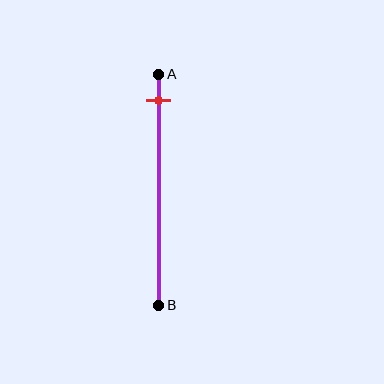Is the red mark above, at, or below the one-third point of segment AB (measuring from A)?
The red mark is above the one-third point of segment AB.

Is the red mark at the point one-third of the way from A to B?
No, the mark is at about 10% from A, not at the 33% one-third point.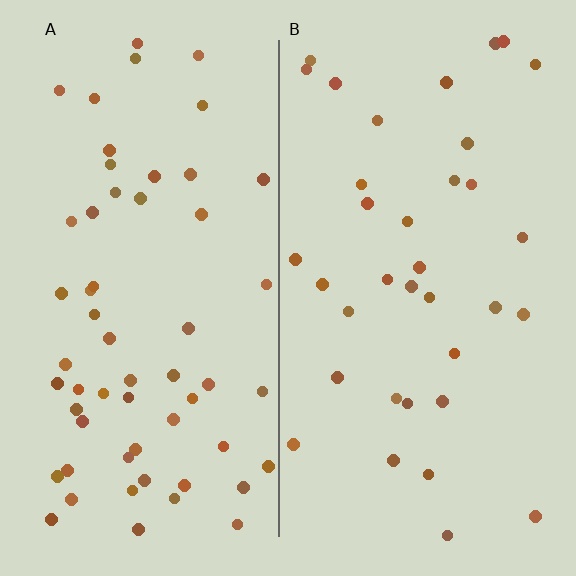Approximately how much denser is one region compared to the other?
Approximately 1.6× — region A over region B.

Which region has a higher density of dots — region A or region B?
A (the left).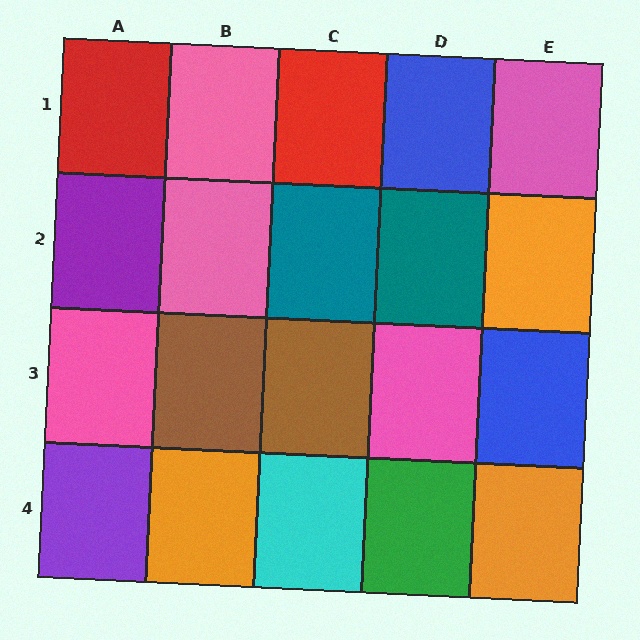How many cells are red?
2 cells are red.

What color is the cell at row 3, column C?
Brown.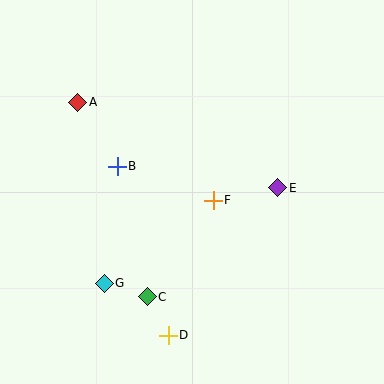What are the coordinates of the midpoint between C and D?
The midpoint between C and D is at (158, 316).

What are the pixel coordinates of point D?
Point D is at (168, 335).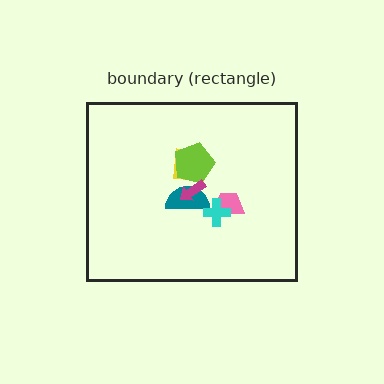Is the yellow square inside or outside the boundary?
Inside.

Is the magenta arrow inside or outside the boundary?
Inside.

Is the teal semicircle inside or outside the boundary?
Inside.